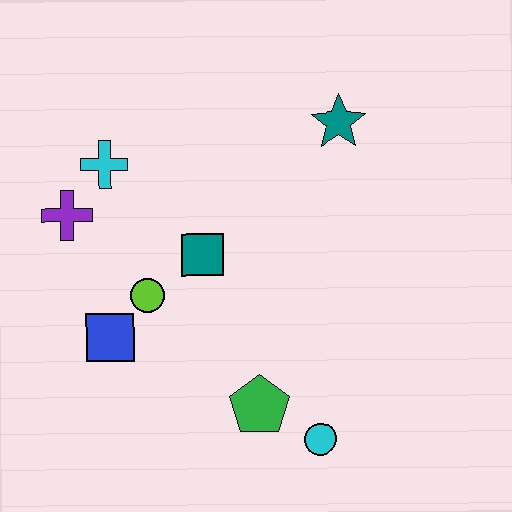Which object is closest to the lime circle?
The blue square is closest to the lime circle.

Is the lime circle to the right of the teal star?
No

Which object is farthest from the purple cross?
The cyan circle is farthest from the purple cross.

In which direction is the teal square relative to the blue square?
The teal square is to the right of the blue square.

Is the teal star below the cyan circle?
No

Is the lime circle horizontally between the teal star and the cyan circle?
No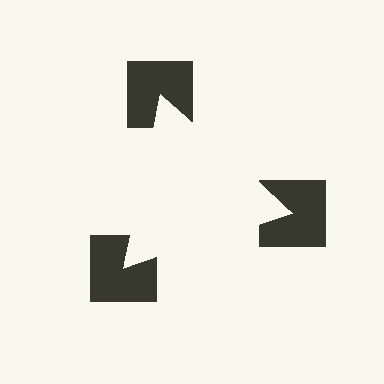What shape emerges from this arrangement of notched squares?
An illusory triangle — its edges are inferred from the aligned wedge cuts in the notched squares, not physically drawn.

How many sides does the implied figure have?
3 sides.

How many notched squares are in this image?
There are 3 — one at each vertex of the illusory triangle.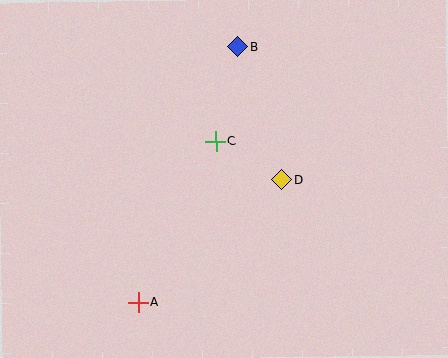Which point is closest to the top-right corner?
Point B is closest to the top-right corner.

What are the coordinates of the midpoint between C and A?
The midpoint between C and A is at (177, 222).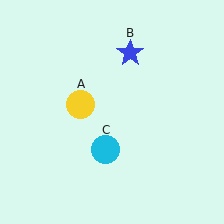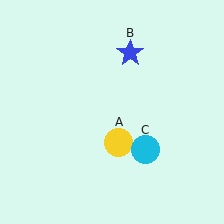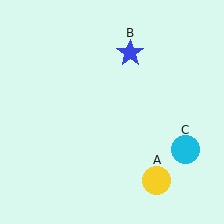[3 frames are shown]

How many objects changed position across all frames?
2 objects changed position: yellow circle (object A), cyan circle (object C).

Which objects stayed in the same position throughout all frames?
Blue star (object B) remained stationary.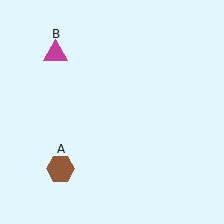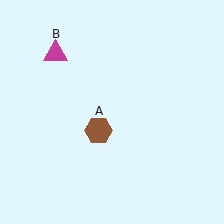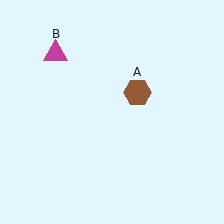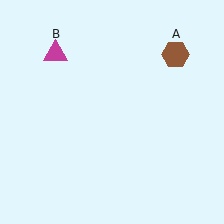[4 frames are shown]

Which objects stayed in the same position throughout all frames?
Magenta triangle (object B) remained stationary.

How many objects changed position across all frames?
1 object changed position: brown hexagon (object A).